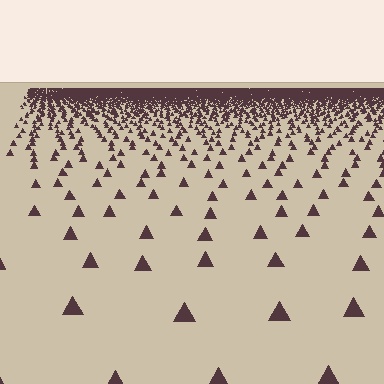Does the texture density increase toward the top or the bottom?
Density increases toward the top.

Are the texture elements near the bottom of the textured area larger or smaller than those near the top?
Larger. Near the bottom, elements are closer to the viewer and appear at a bigger on-screen size.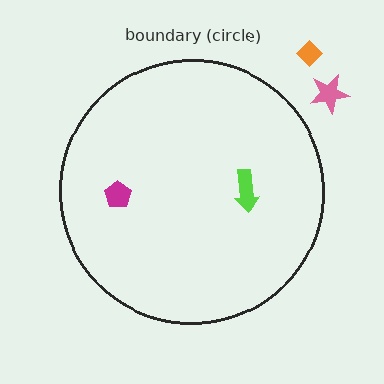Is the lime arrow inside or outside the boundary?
Inside.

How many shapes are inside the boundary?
2 inside, 2 outside.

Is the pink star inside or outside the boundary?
Outside.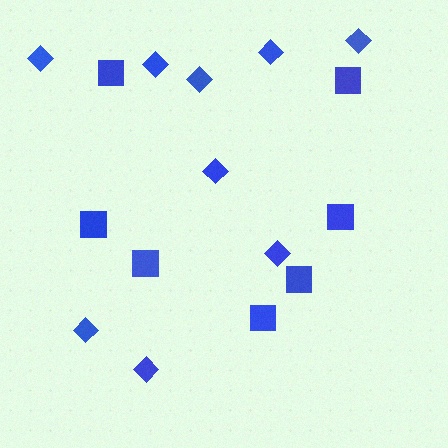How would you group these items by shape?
There are 2 groups: one group of squares (7) and one group of diamonds (9).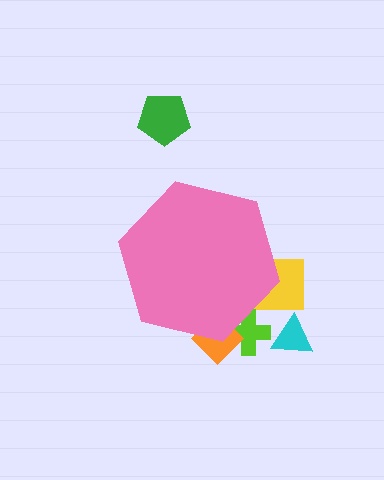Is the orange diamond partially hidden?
Yes, the orange diamond is partially hidden behind the pink hexagon.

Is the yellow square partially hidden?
Yes, the yellow square is partially hidden behind the pink hexagon.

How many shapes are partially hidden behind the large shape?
3 shapes are partially hidden.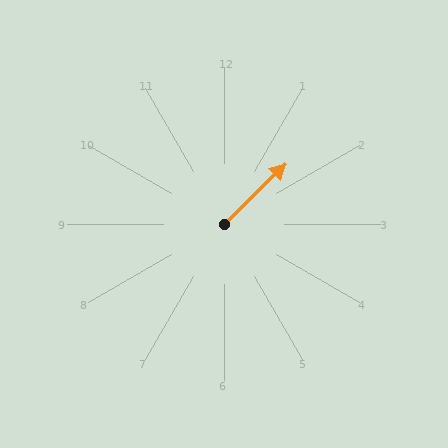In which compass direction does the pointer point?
Northeast.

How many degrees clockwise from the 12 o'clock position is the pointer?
Approximately 46 degrees.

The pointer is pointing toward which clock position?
Roughly 2 o'clock.